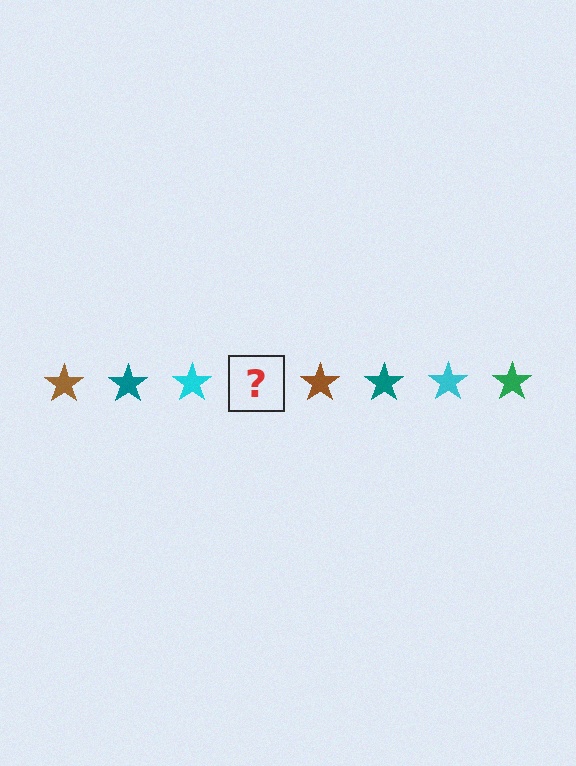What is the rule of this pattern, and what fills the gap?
The rule is that the pattern cycles through brown, teal, cyan, green stars. The gap should be filled with a green star.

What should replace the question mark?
The question mark should be replaced with a green star.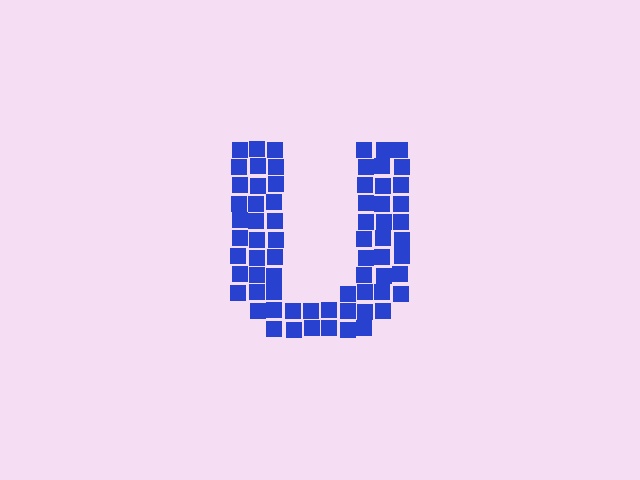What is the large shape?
The large shape is the letter U.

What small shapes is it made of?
It is made of small squares.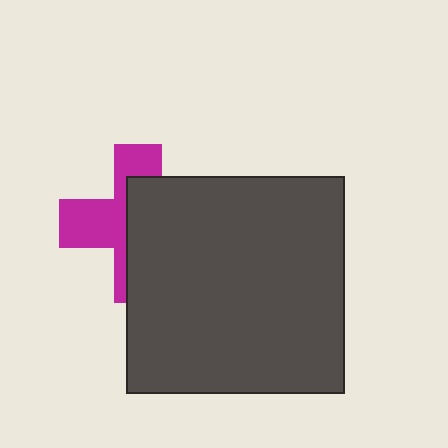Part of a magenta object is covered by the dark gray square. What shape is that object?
It is a cross.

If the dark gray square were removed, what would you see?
You would see the complete magenta cross.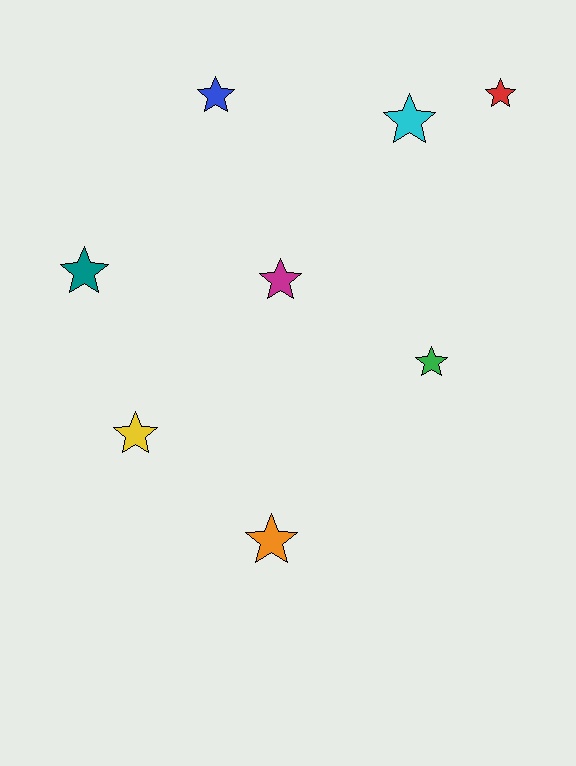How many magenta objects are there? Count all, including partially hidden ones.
There is 1 magenta object.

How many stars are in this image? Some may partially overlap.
There are 8 stars.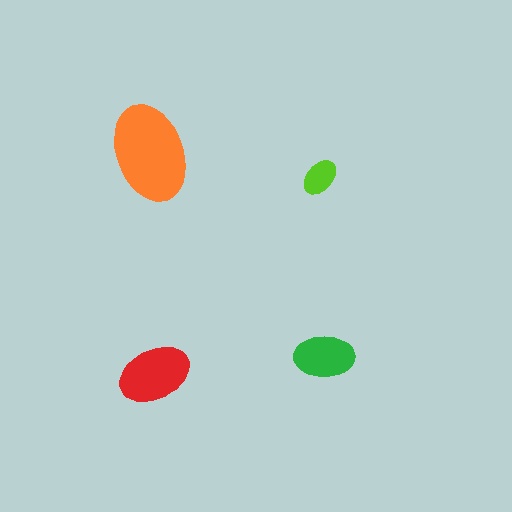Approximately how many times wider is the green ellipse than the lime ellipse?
About 1.5 times wider.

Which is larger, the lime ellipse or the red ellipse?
The red one.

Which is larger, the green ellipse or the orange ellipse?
The orange one.